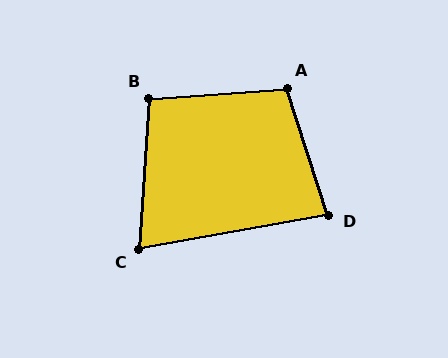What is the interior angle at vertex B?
Approximately 98 degrees (obtuse).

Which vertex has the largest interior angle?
A, at approximately 104 degrees.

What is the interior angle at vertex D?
Approximately 82 degrees (acute).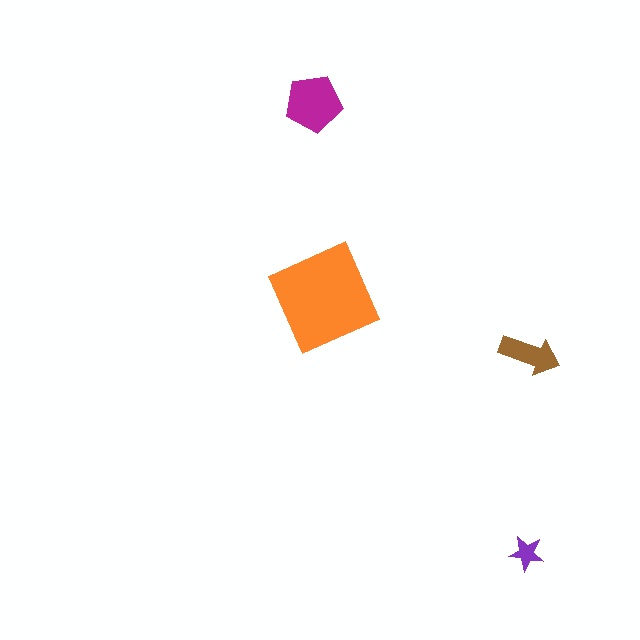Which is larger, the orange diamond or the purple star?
The orange diamond.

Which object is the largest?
The orange diamond.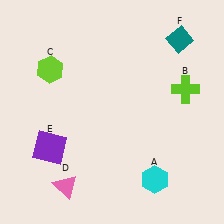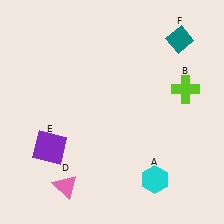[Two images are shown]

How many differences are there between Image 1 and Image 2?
There is 1 difference between the two images.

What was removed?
The lime hexagon (C) was removed in Image 2.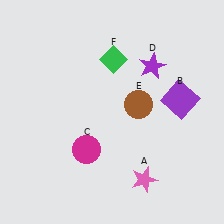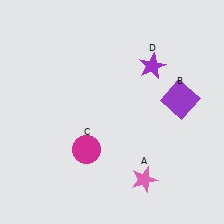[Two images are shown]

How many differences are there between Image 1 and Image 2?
There are 2 differences between the two images.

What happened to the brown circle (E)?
The brown circle (E) was removed in Image 2. It was in the top-right area of Image 1.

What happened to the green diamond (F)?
The green diamond (F) was removed in Image 2. It was in the top-right area of Image 1.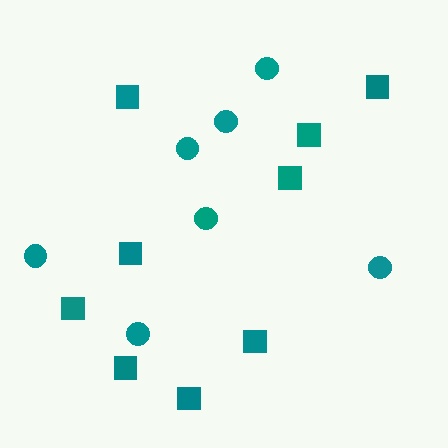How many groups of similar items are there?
There are 2 groups: one group of squares (9) and one group of circles (7).